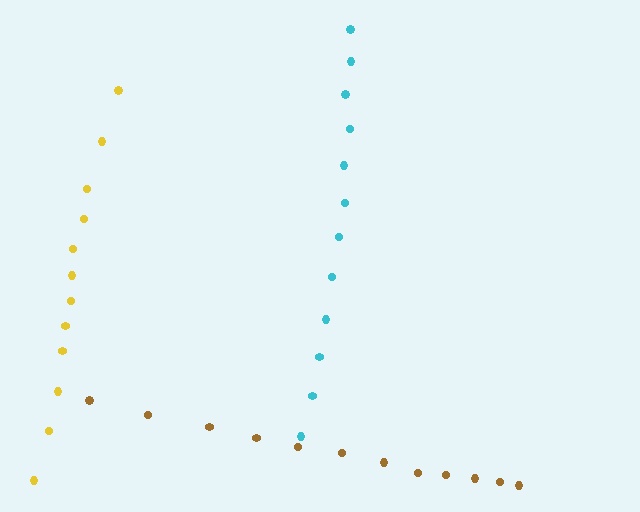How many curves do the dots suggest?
There are 3 distinct paths.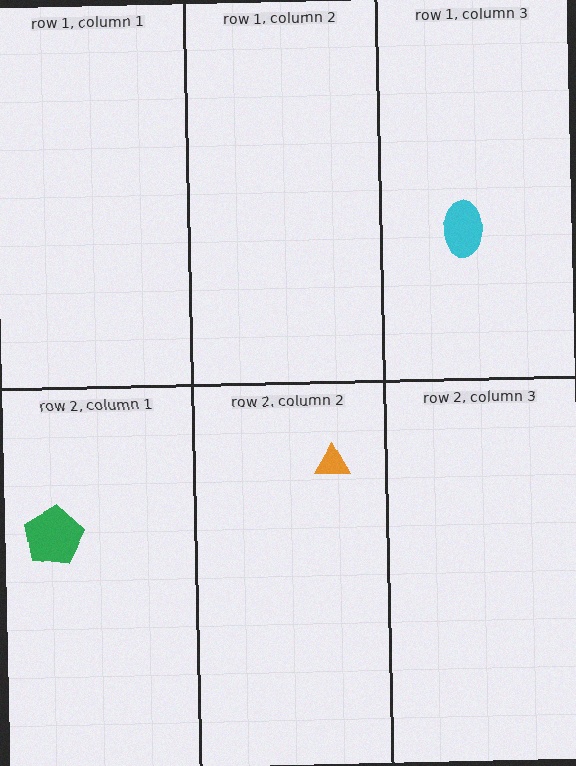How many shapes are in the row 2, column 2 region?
1.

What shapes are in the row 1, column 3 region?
The cyan ellipse.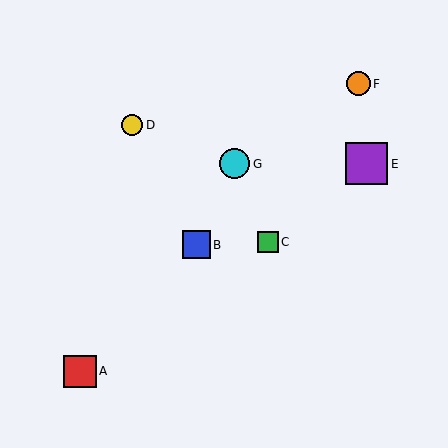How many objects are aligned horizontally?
2 objects (E, G) are aligned horizontally.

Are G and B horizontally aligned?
No, G is at y≈164 and B is at y≈245.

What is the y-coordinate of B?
Object B is at y≈245.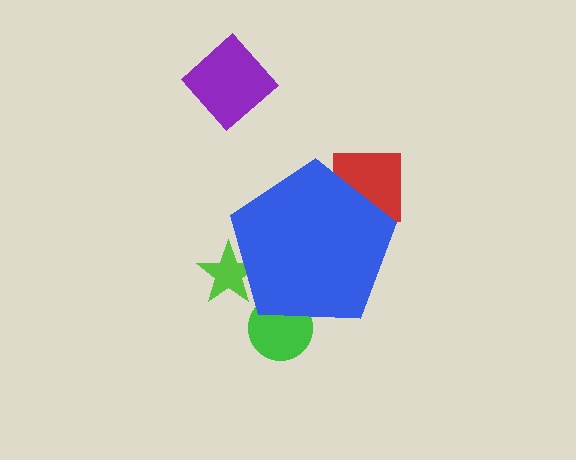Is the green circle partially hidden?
Yes, the green circle is partially hidden behind the blue pentagon.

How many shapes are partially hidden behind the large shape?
4 shapes are partially hidden.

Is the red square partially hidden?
Yes, the red square is partially hidden behind the blue pentagon.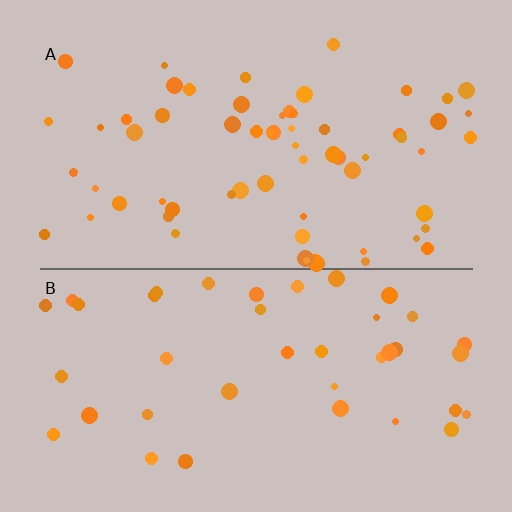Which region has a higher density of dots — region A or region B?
A (the top).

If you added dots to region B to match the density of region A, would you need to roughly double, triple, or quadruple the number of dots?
Approximately double.